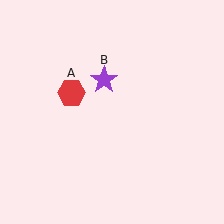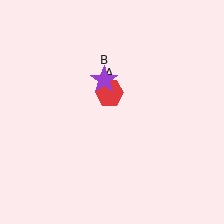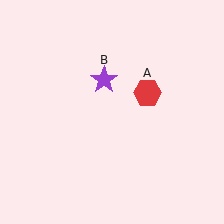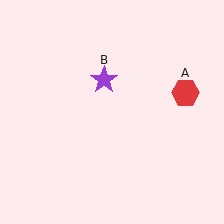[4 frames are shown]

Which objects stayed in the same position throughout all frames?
Purple star (object B) remained stationary.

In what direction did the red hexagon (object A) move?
The red hexagon (object A) moved right.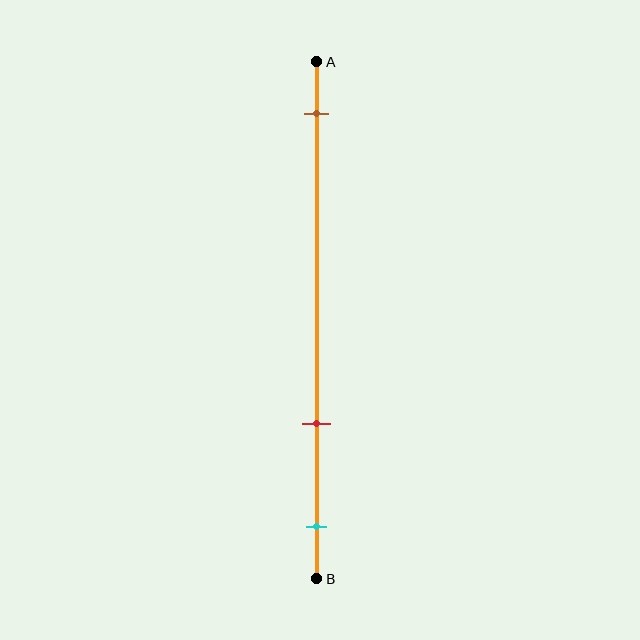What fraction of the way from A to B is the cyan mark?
The cyan mark is approximately 90% (0.9) of the way from A to B.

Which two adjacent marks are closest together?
The red and cyan marks are the closest adjacent pair.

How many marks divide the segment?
There are 3 marks dividing the segment.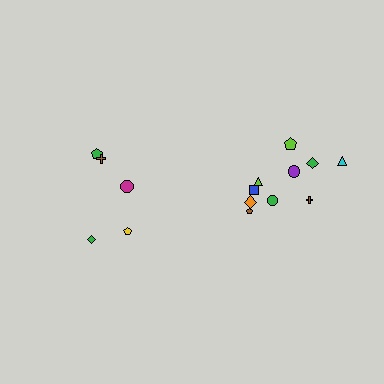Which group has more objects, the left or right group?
The right group.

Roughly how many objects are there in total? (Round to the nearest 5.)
Roughly 15 objects in total.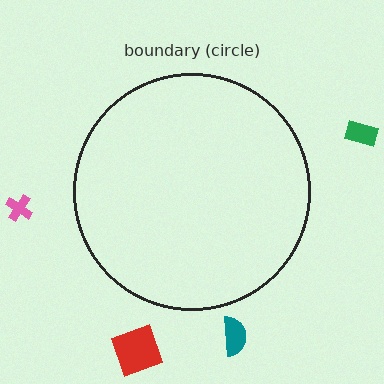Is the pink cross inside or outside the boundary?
Outside.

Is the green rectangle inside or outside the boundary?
Outside.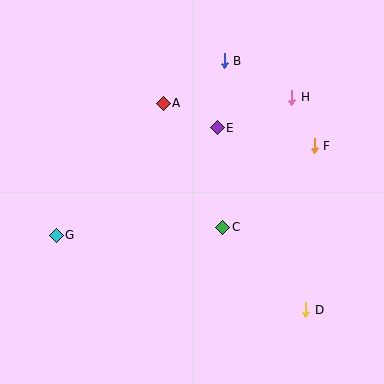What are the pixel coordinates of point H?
Point H is at (292, 97).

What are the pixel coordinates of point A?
Point A is at (163, 103).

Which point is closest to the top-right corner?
Point H is closest to the top-right corner.